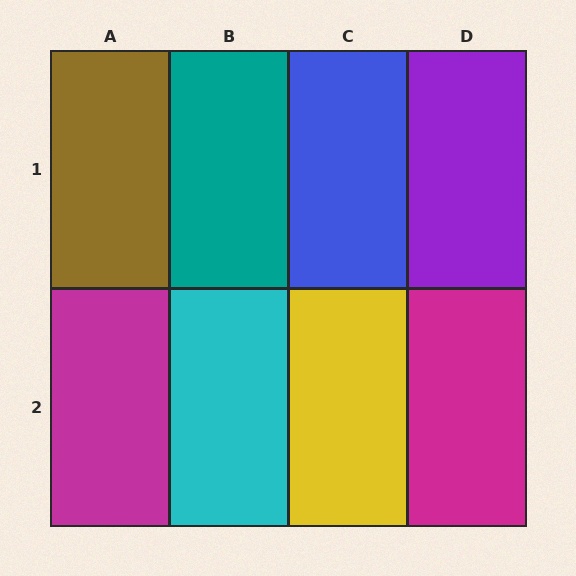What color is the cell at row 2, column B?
Cyan.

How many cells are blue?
1 cell is blue.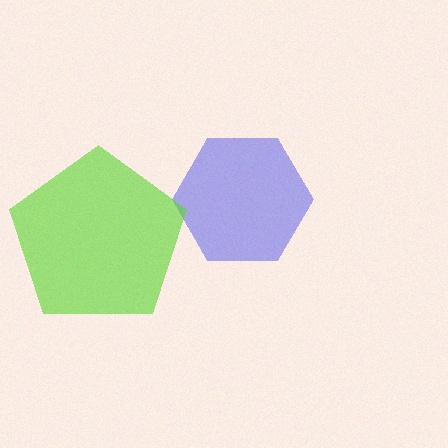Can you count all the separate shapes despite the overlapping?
Yes, there are 2 separate shapes.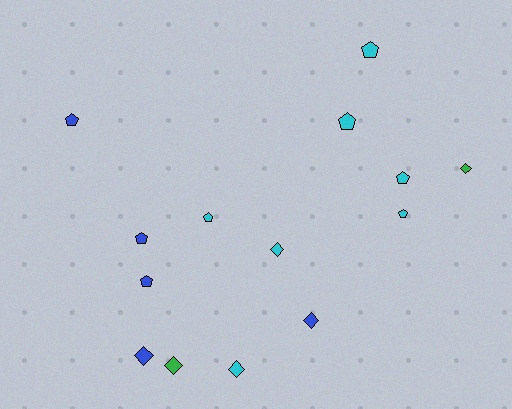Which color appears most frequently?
Cyan, with 7 objects.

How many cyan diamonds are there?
There are 2 cyan diamonds.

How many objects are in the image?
There are 14 objects.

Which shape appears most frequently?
Pentagon, with 8 objects.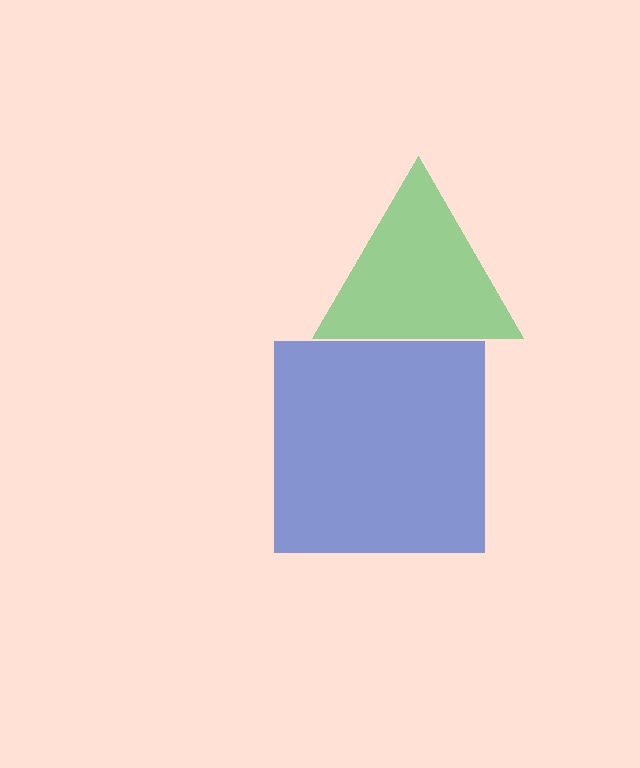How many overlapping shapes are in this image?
There are 2 overlapping shapes in the image.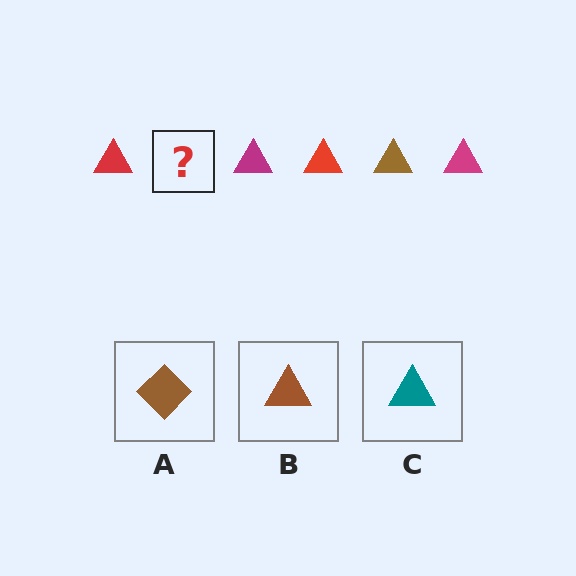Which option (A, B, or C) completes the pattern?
B.